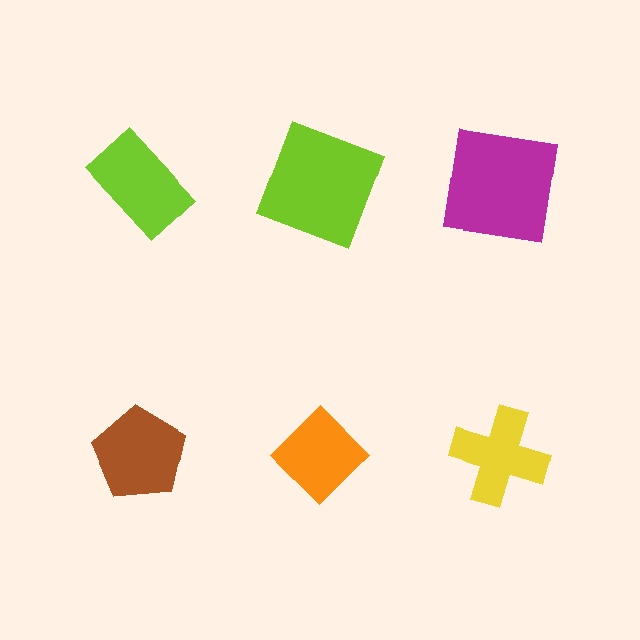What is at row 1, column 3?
A magenta square.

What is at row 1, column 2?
A lime square.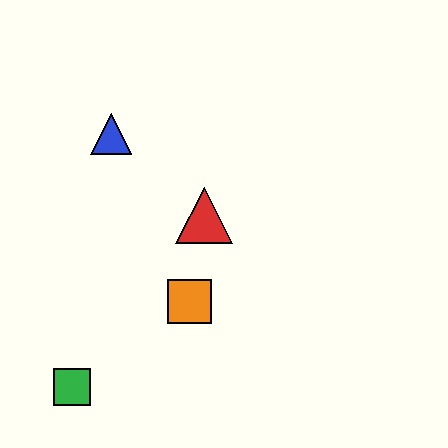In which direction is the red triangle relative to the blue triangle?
The red triangle is to the right of the blue triangle.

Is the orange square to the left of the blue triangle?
No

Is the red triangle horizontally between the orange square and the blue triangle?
No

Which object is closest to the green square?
The orange square is closest to the green square.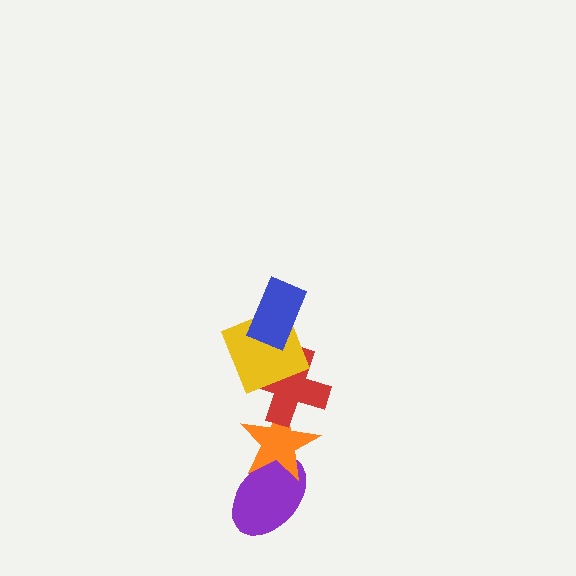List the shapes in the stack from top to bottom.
From top to bottom: the blue rectangle, the yellow square, the red cross, the orange star, the purple ellipse.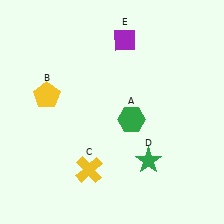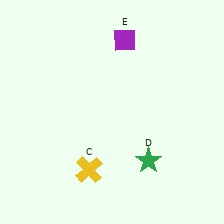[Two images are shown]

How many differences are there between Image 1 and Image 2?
There are 2 differences between the two images.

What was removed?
The green hexagon (A), the yellow pentagon (B) were removed in Image 2.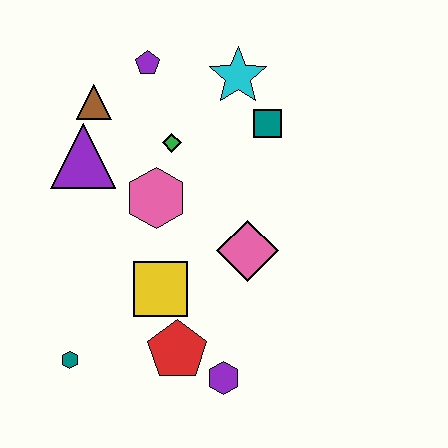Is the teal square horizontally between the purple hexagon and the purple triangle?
No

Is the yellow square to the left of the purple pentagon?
No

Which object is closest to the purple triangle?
The brown triangle is closest to the purple triangle.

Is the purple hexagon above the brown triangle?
No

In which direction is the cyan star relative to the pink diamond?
The cyan star is above the pink diamond.